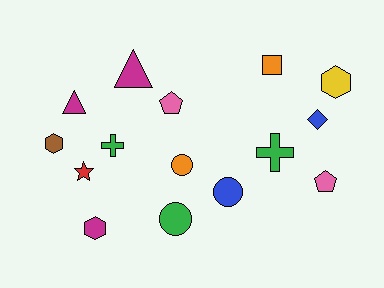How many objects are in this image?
There are 15 objects.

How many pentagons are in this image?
There are 2 pentagons.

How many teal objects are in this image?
There are no teal objects.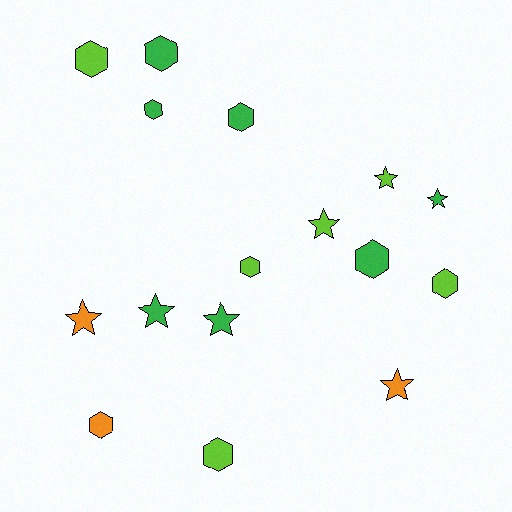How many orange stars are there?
There are 2 orange stars.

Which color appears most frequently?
Green, with 7 objects.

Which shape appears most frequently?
Hexagon, with 9 objects.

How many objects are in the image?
There are 16 objects.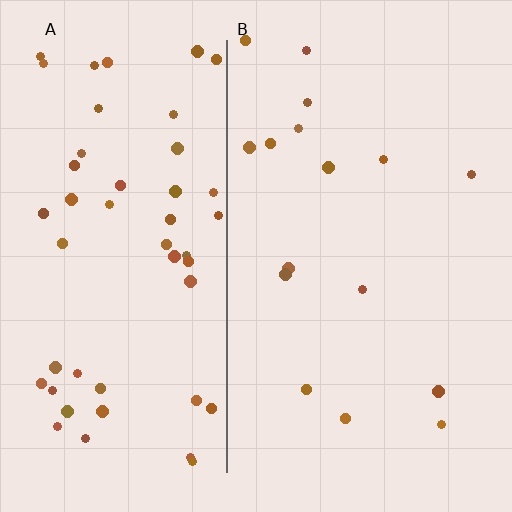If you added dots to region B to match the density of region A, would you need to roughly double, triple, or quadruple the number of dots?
Approximately triple.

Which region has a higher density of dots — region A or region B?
A (the left).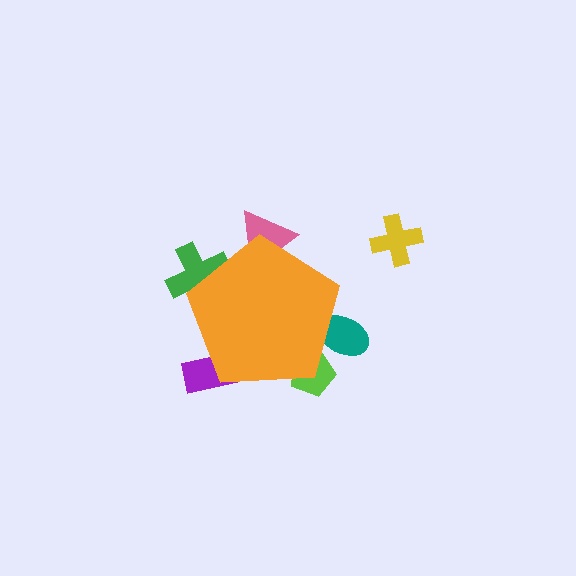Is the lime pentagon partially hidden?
Yes, the lime pentagon is partially hidden behind the orange pentagon.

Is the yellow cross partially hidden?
No, the yellow cross is fully visible.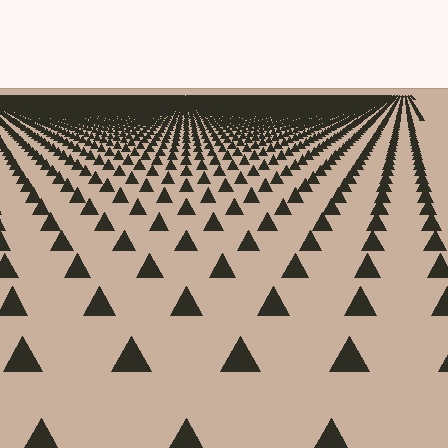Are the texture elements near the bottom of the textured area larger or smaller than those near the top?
Larger. Near the bottom, elements are closer to the viewer and appear at a bigger on-screen size.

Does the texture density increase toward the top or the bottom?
Density increases toward the top.